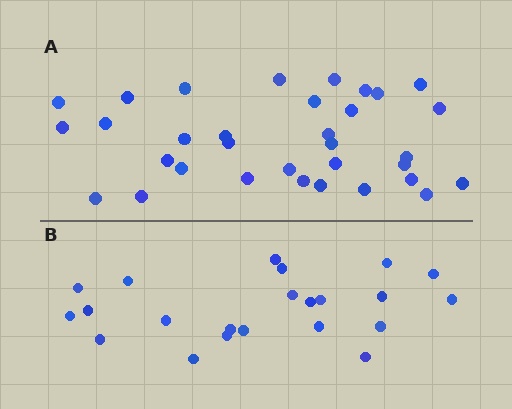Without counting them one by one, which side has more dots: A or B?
Region A (the top region) has more dots.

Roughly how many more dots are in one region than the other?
Region A has roughly 12 or so more dots than region B.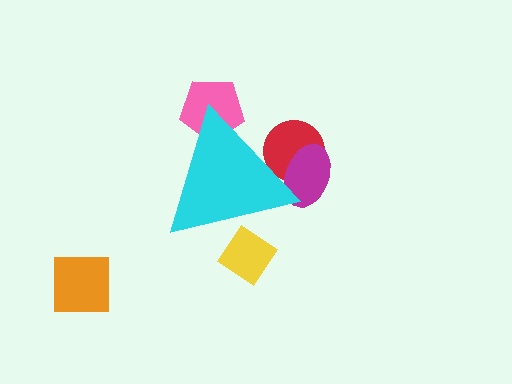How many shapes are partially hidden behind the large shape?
5 shapes are partially hidden.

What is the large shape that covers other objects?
A cyan triangle.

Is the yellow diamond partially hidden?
Yes, the yellow diamond is partially hidden behind the cyan triangle.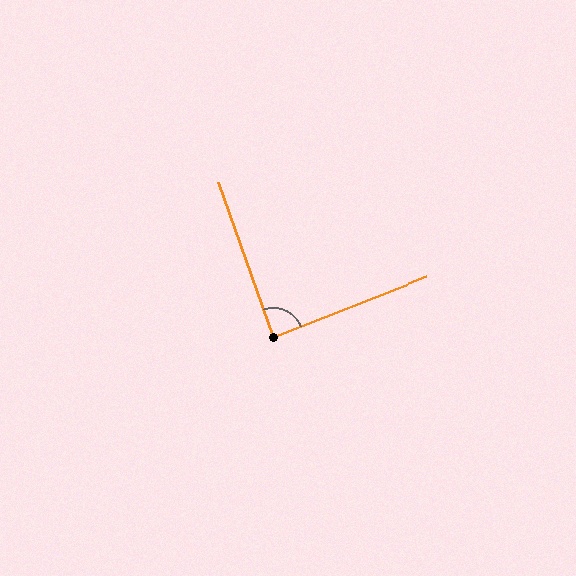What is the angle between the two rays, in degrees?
Approximately 88 degrees.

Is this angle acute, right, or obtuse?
It is approximately a right angle.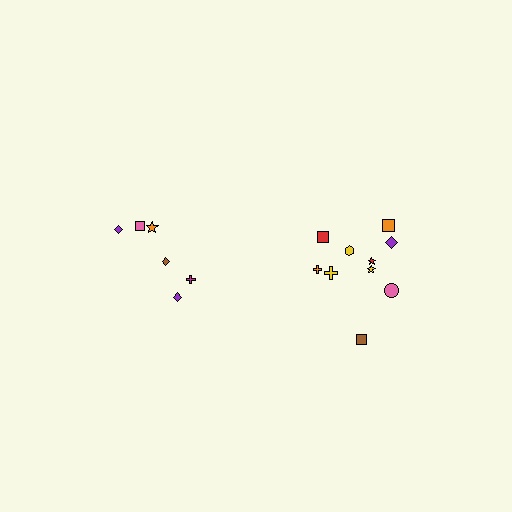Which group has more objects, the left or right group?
The right group.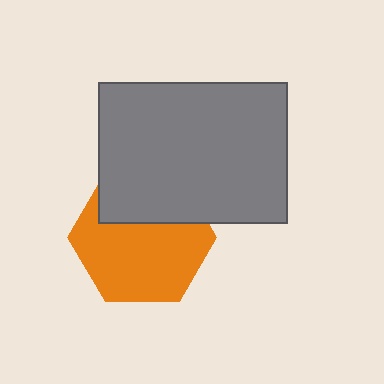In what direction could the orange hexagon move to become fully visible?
The orange hexagon could move down. That would shift it out from behind the gray rectangle entirely.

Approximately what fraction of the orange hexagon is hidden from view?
Roughly 34% of the orange hexagon is hidden behind the gray rectangle.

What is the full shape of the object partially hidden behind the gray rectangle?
The partially hidden object is an orange hexagon.